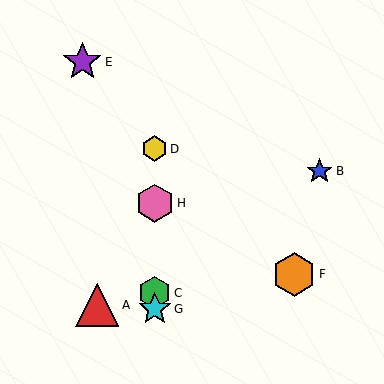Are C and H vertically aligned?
Yes, both are at x≈155.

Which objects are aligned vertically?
Objects C, D, G, H are aligned vertically.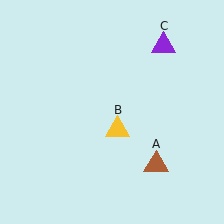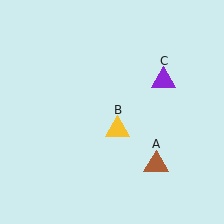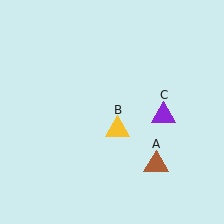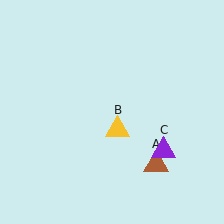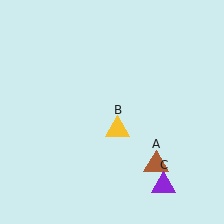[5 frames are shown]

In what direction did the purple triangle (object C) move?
The purple triangle (object C) moved down.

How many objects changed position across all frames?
1 object changed position: purple triangle (object C).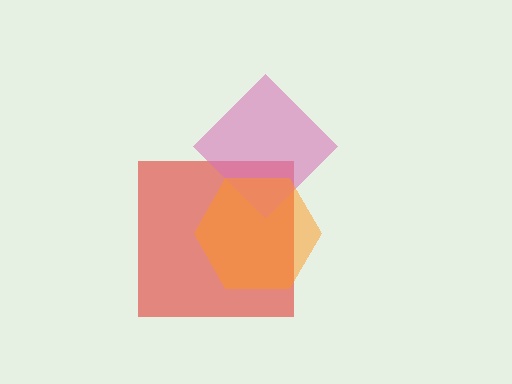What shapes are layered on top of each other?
The layered shapes are: a red square, a pink diamond, an orange hexagon.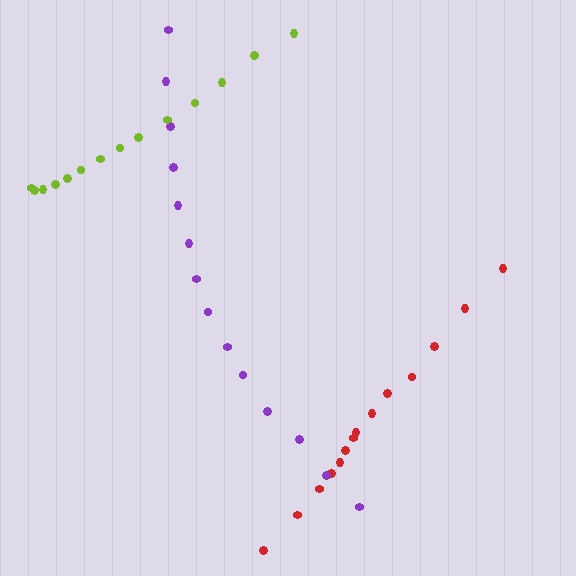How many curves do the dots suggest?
There are 3 distinct paths.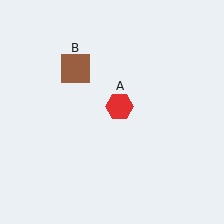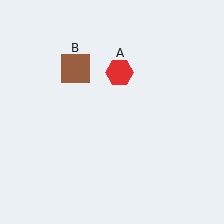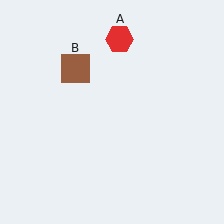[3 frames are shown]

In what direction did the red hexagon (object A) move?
The red hexagon (object A) moved up.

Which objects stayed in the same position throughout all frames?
Brown square (object B) remained stationary.